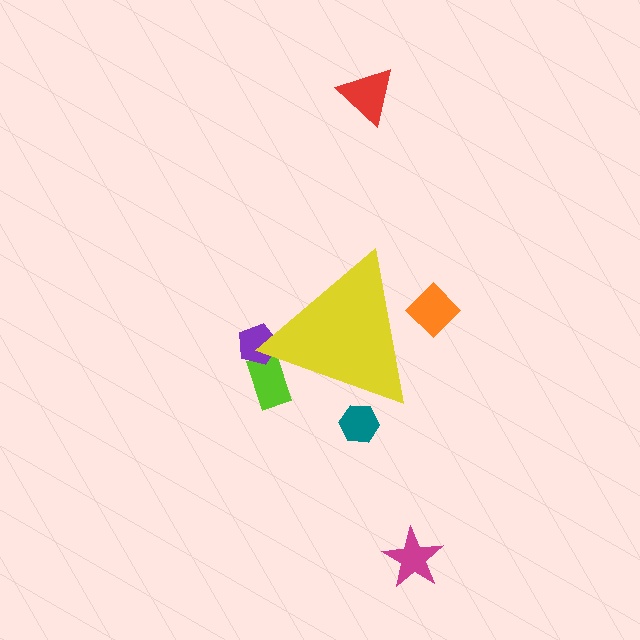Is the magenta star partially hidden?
No, the magenta star is fully visible.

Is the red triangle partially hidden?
No, the red triangle is fully visible.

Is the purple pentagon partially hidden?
Yes, the purple pentagon is partially hidden behind the yellow triangle.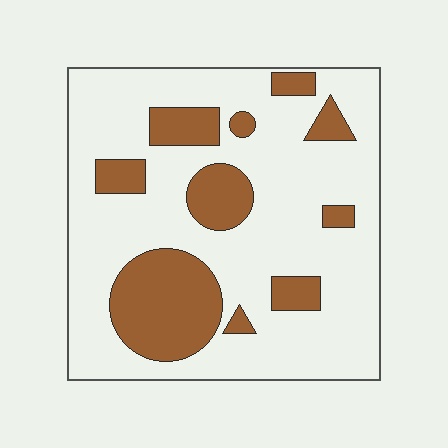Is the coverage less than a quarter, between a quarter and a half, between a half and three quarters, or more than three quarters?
Less than a quarter.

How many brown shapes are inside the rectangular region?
10.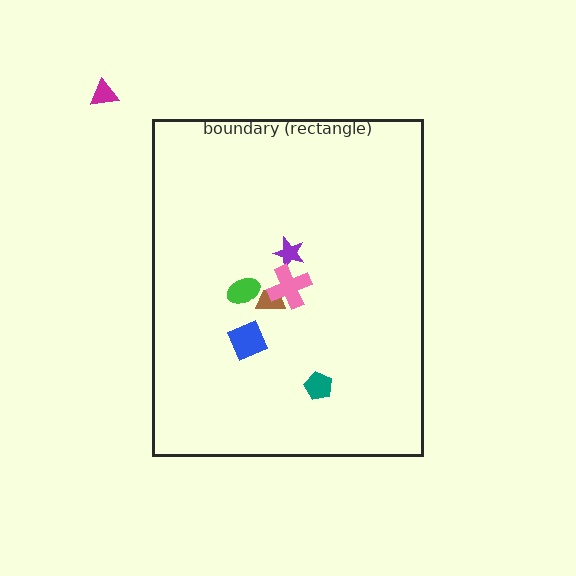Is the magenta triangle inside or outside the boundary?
Outside.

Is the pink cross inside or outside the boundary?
Inside.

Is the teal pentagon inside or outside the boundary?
Inside.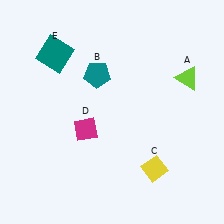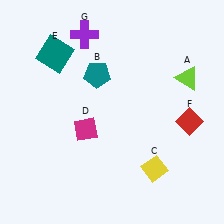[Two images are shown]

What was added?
A red diamond (F), a purple cross (G) were added in Image 2.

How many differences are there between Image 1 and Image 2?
There are 2 differences between the two images.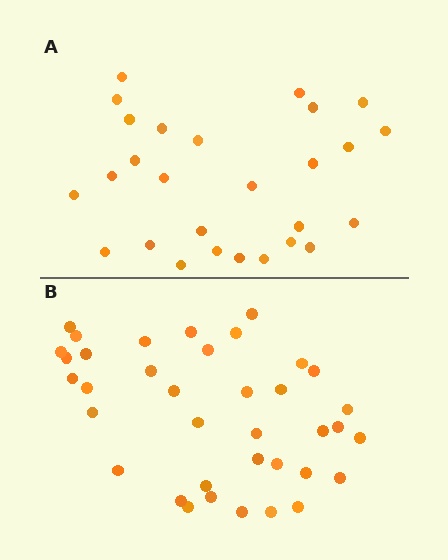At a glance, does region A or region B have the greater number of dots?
Region B (the bottom region) has more dots.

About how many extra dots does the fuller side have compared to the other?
Region B has roughly 10 or so more dots than region A.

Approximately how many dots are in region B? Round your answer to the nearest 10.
About 40 dots. (The exact count is 37, which rounds to 40.)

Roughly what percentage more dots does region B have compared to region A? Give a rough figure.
About 35% more.